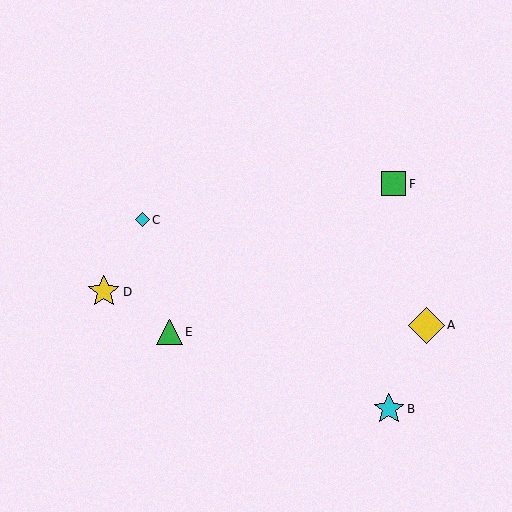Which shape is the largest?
The yellow diamond (labeled A) is the largest.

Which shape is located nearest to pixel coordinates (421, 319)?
The yellow diamond (labeled A) at (427, 325) is nearest to that location.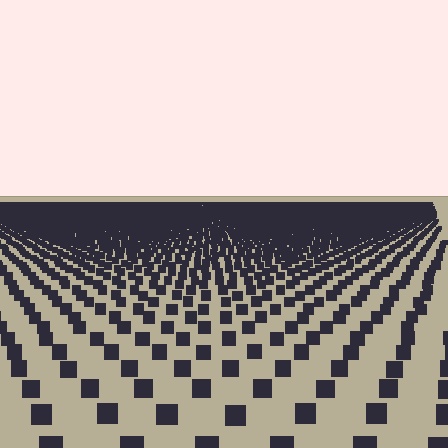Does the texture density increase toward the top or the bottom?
Density increases toward the top.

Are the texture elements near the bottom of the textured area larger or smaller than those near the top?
Larger. Near the bottom, elements are closer to the viewer and appear at a bigger on-screen size.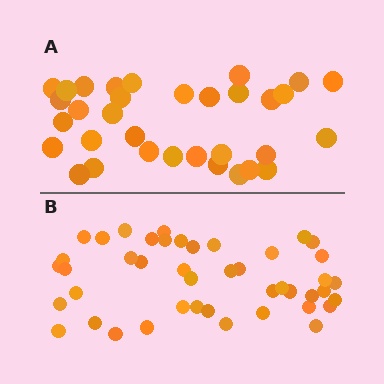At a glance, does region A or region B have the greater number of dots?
Region B (the bottom region) has more dots.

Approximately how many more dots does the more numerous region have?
Region B has roughly 12 or so more dots than region A.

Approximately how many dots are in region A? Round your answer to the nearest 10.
About 30 dots. (The exact count is 33, which rounds to 30.)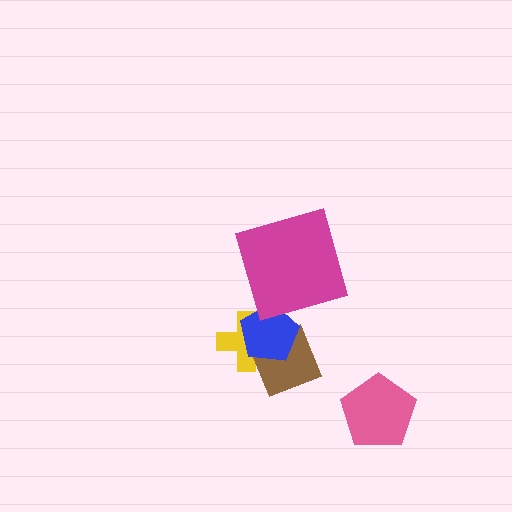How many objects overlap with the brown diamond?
2 objects overlap with the brown diamond.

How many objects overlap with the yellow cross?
2 objects overlap with the yellow cross.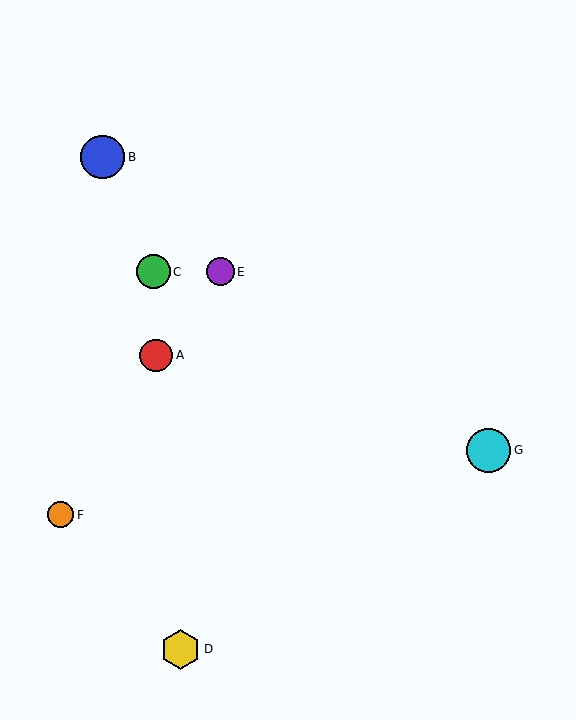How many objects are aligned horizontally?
2 objects (C, E) are aligned horizontally.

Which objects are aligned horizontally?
Objects C, E are aligned horizontally.